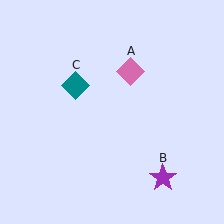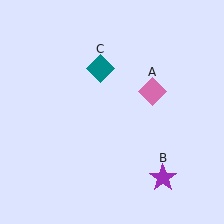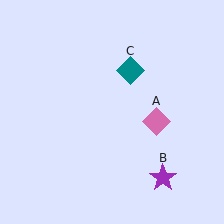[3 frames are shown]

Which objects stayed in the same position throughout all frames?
Purple star (object B) remained stationary.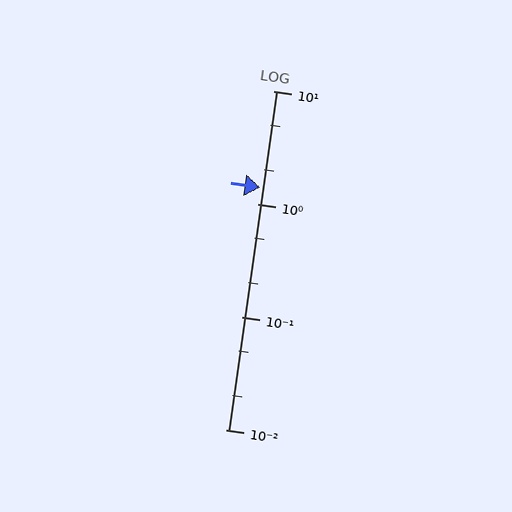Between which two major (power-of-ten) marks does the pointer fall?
The pointer is between 1 and 10.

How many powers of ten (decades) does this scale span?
The scale spans 3 decades, from 0.01 to 10.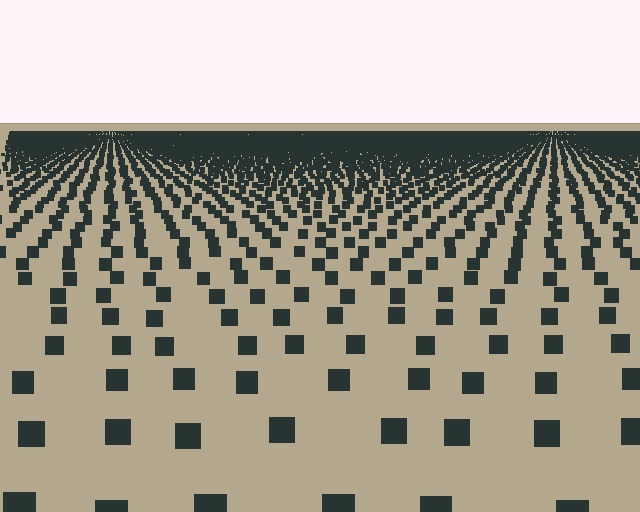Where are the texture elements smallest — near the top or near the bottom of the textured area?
Near the top.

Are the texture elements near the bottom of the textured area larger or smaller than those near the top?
Larger. Near the bottom, elements are closer to the viewer and appear at a bigger on-screen size.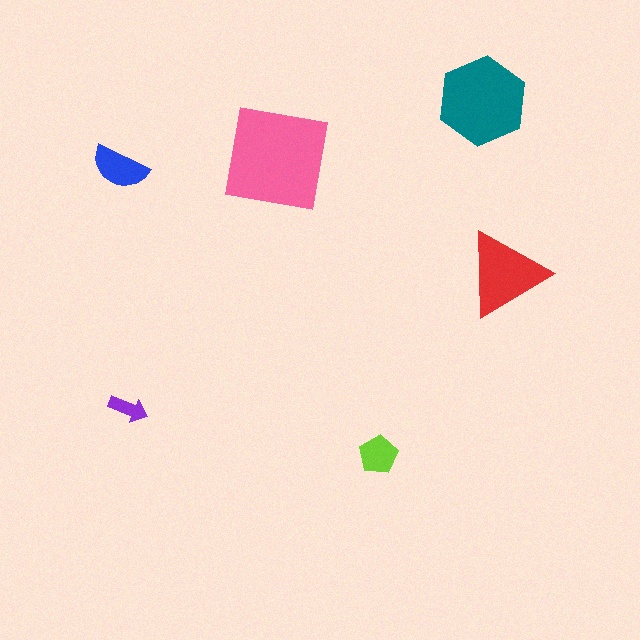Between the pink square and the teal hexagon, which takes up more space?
The pink square.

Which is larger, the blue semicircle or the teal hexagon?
The teal hexagon.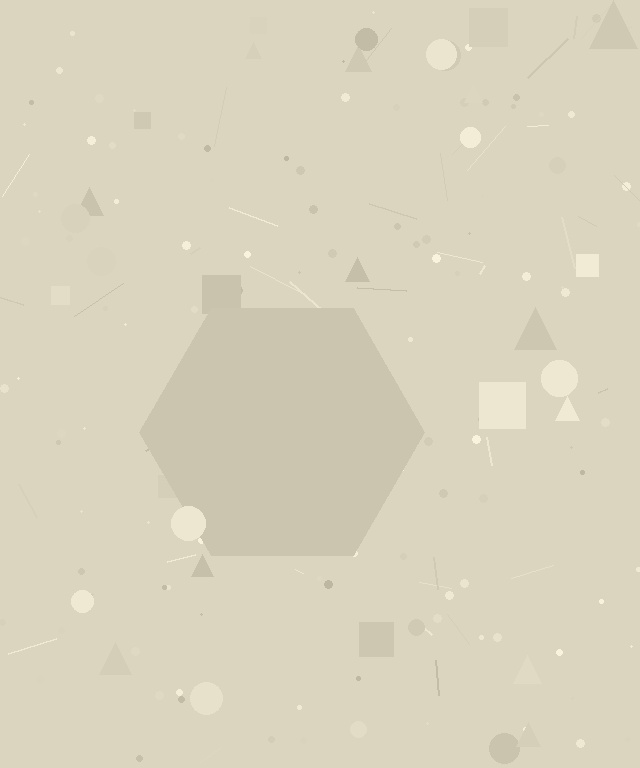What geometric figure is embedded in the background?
A hexagon is embedded in the background.